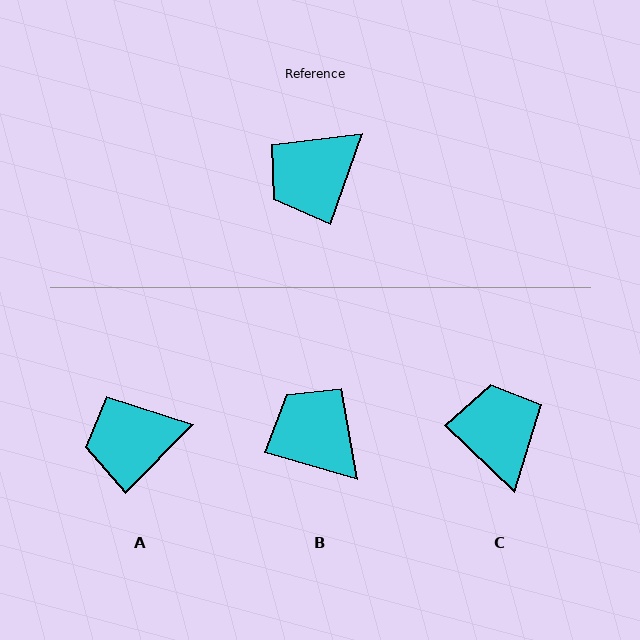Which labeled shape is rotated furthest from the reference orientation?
C, about 114 degrees away.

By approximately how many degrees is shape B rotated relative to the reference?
Approximately 87 degrees clockwise.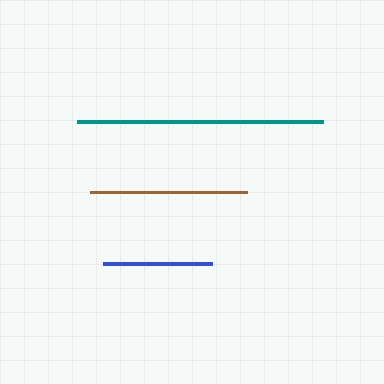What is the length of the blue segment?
The blue segment is approximately 109 pixels long.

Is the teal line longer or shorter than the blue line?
The teal line is longer than the blue line.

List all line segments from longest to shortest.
From longest to shortest: teal, brown, blue.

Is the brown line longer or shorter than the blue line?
The brown line is longer than the blue line.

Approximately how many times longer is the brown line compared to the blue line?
The brown line is approximately 1.4 times the length of the blue line.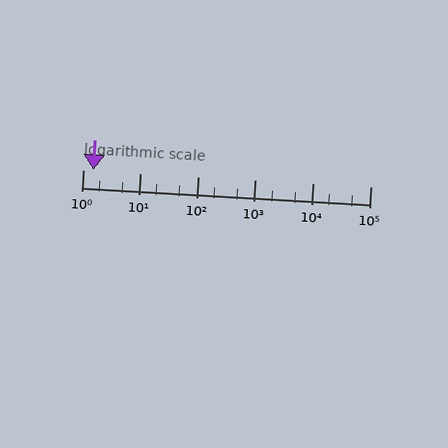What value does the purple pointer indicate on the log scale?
The pointer indicates approximately 1.5.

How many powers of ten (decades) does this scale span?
The scale spans 5 decades, from 1 to 100000.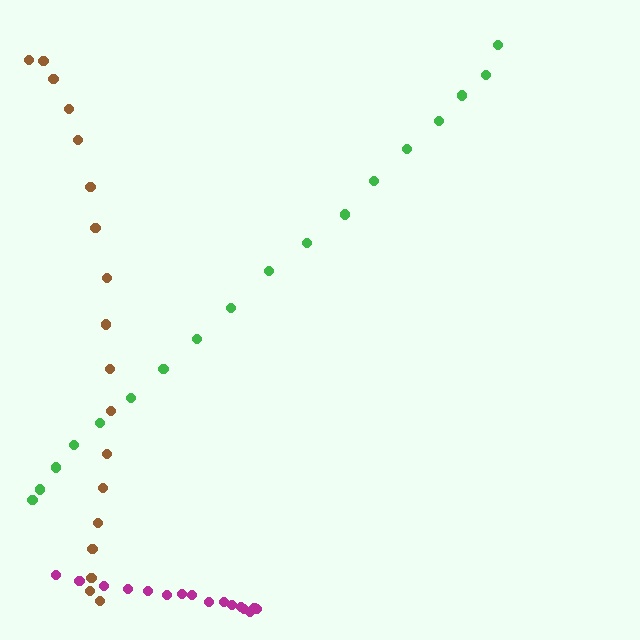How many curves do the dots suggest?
There are 3 distinct paths.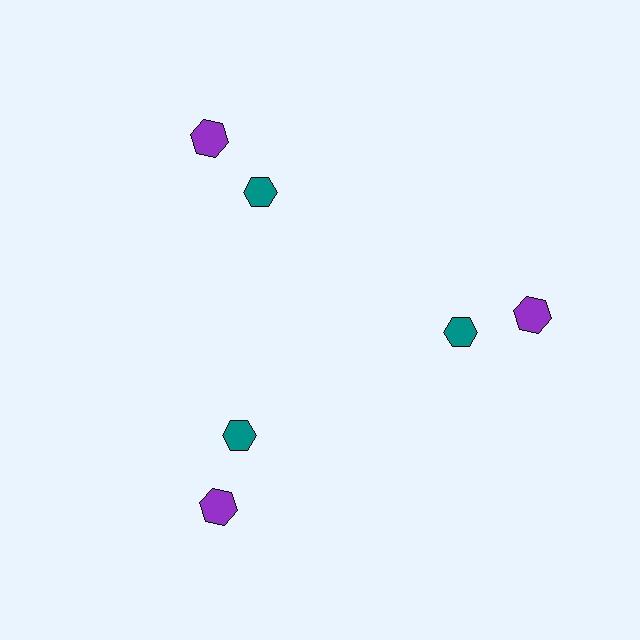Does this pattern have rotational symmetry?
Yes, this pattern has 3-fold rotational symmetry. It looks the same after rotating 120 degrees around the center.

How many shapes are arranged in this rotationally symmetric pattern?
There are 6 shapes, arranged in 3 groups of 2.